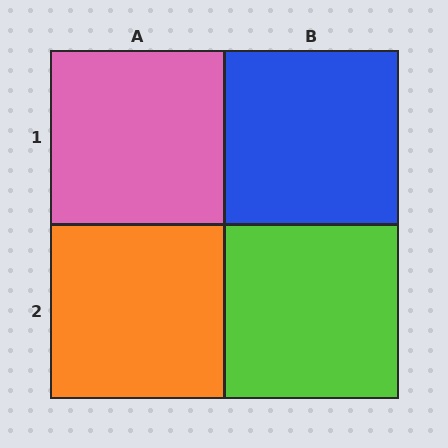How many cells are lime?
1 cell is lime.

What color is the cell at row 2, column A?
Orange.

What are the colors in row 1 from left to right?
Pink, blue.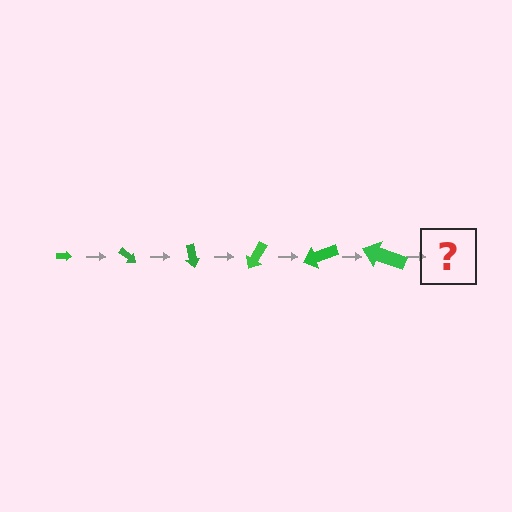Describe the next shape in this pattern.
It should be an arrow, larger than the previous one and rotated 240 degrees from the start.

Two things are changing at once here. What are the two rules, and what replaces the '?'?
The two rules are that the arrow grows larger each step and it rotates 40 degrees each step. The '?' should be an arrow, larger than the previous one and rotated 240 degrees from the start.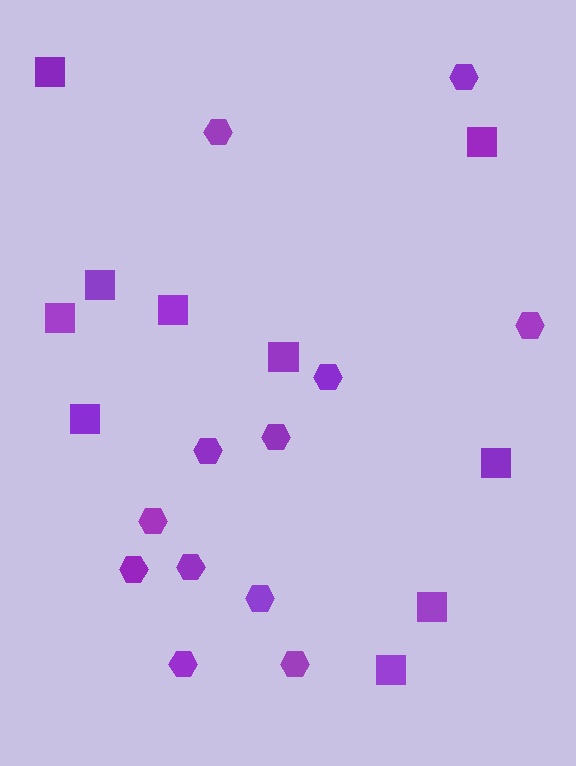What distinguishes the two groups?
There are 2 groups: one group of squares (10) and one group of hexagons (12).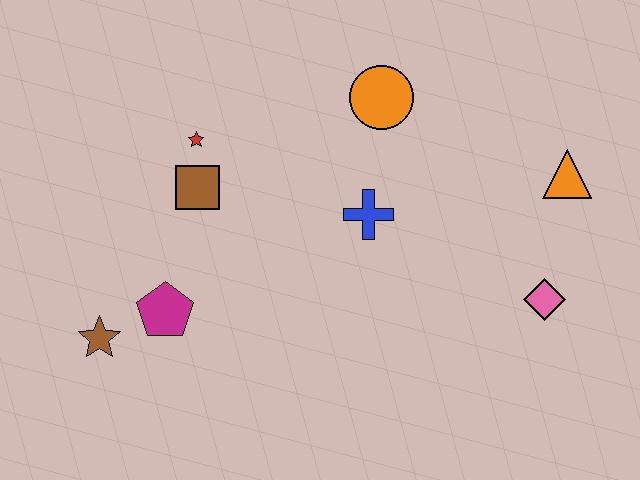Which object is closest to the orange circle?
The blue cross is closest to the orange circle.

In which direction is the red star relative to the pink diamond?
The red star is to the left of the pink diamond.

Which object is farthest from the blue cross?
The brown star is farthest from the blue cross.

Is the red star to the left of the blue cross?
Yes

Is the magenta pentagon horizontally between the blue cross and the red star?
No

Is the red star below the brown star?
No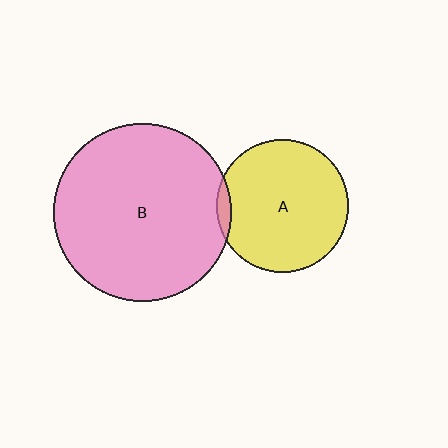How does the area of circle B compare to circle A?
Approximately 1.8 times.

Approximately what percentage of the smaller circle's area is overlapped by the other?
Approximately 5%.